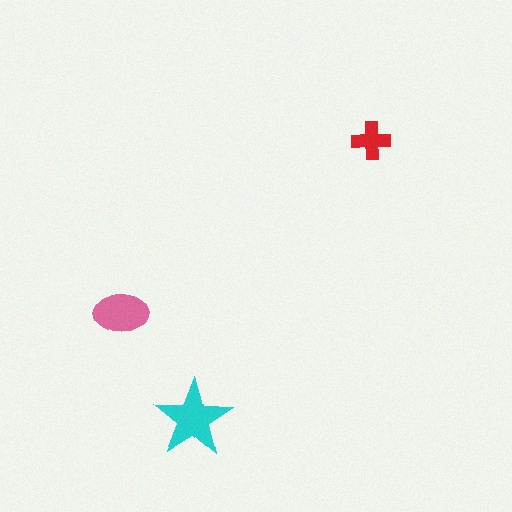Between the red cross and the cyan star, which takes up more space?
The cyan star.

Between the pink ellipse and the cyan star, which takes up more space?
The cyan star.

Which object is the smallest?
The red cross.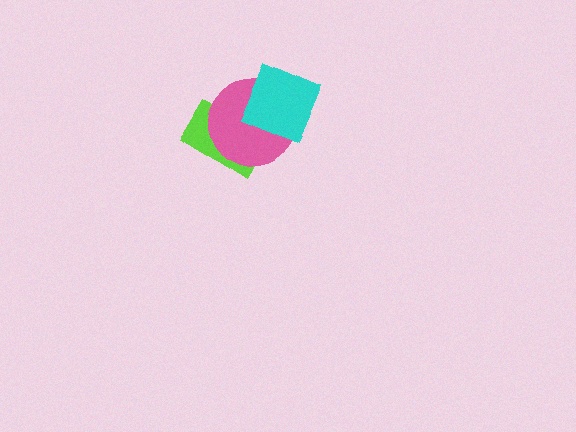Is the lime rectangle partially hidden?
Yes, it is partially covered by another shape.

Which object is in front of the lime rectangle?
The pink circle is in front of the lime rectangle.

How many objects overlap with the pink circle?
2 objects overlap with the pink circle.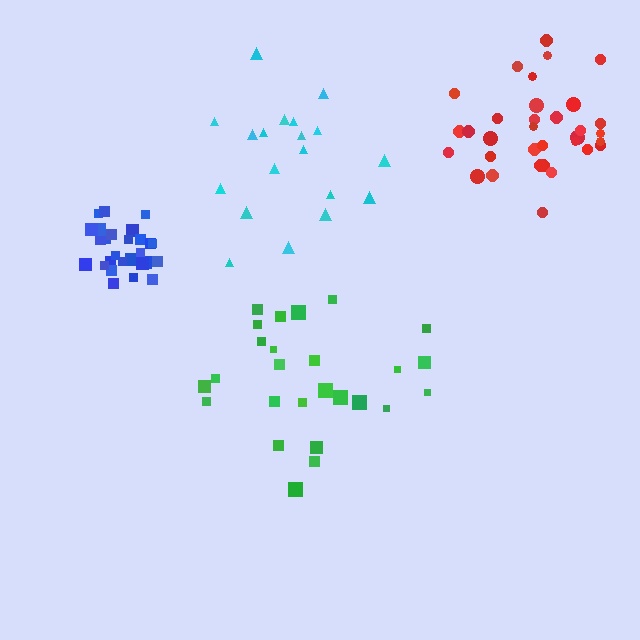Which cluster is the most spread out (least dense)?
Green.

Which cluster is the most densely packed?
Blue.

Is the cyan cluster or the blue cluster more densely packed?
Blue.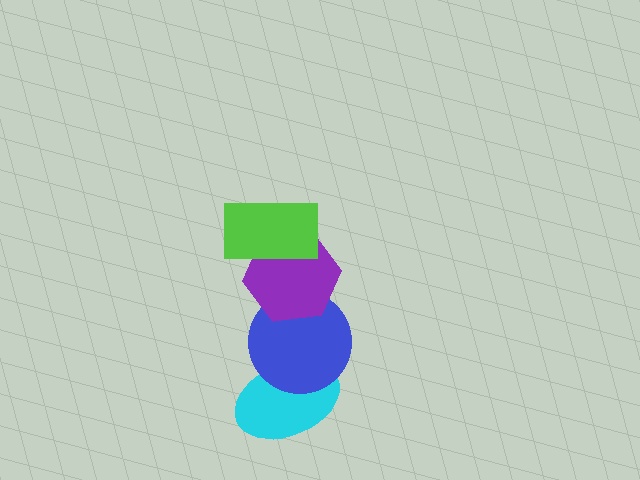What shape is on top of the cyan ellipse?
The blue circle is on top of the cyan ellipse.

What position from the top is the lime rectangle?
The lime rectangle is 1st from the top.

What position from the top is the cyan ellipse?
The cyan ellipse is 4th from the top.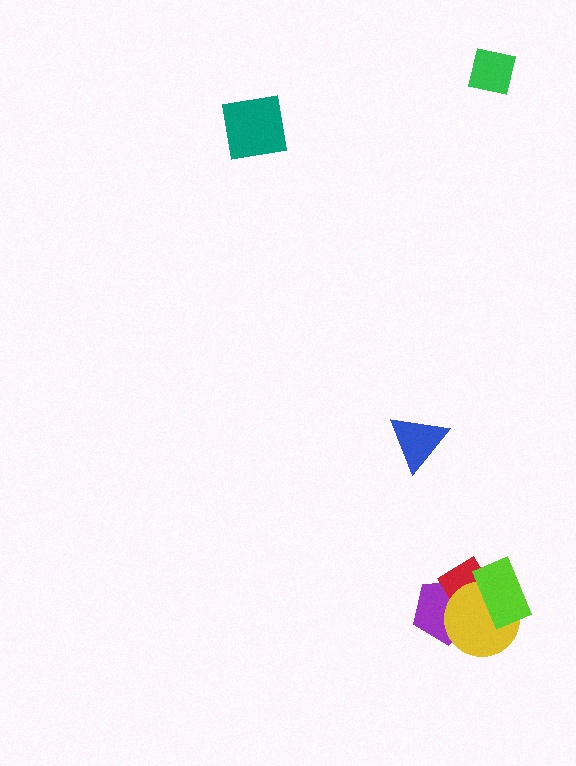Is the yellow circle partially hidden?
Yes, it is partially covered by another shape.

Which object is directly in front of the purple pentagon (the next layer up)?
The red diamond is directly in front of the purple pentagon.